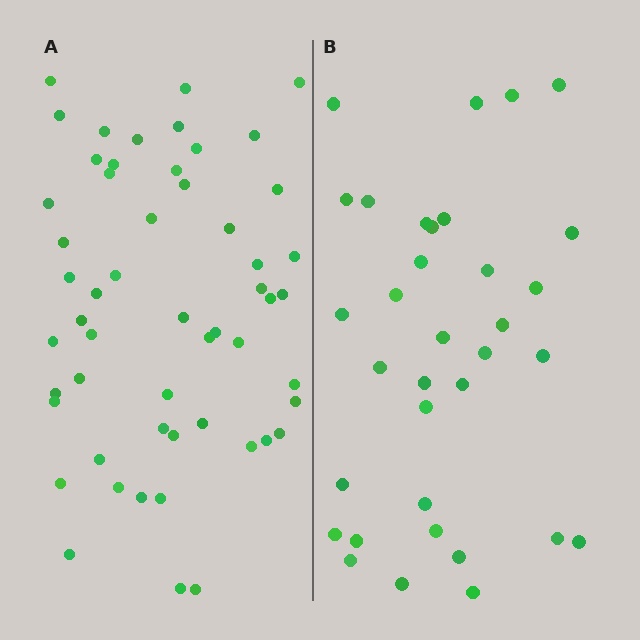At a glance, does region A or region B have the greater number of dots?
Region A (the left region) has more dots.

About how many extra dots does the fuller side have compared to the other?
Region A has approximately 20 more dots than region B.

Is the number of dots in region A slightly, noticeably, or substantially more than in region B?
Region A has substantially more. The ratio is roughly 1.6 to 1.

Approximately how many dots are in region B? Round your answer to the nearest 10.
About 30 dots. (The exact count is 34, which rounds to 30.)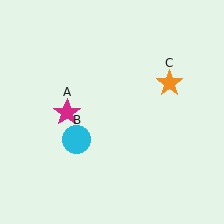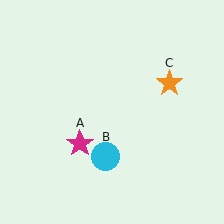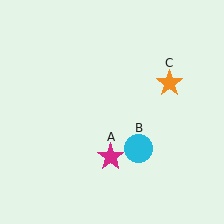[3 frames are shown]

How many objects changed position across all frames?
2 objects changed position: magenta star (object A), cyan circle (object B).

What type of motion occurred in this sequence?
The magenta star (object A), cyan circle (object B) rotated counterclockwise around the center of the scene.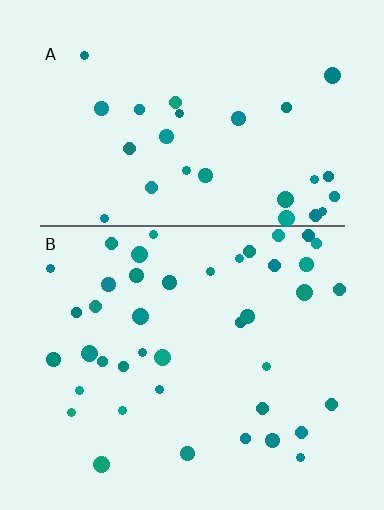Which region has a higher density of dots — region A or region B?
B (the bottom).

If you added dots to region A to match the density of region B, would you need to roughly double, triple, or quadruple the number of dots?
Approximately double.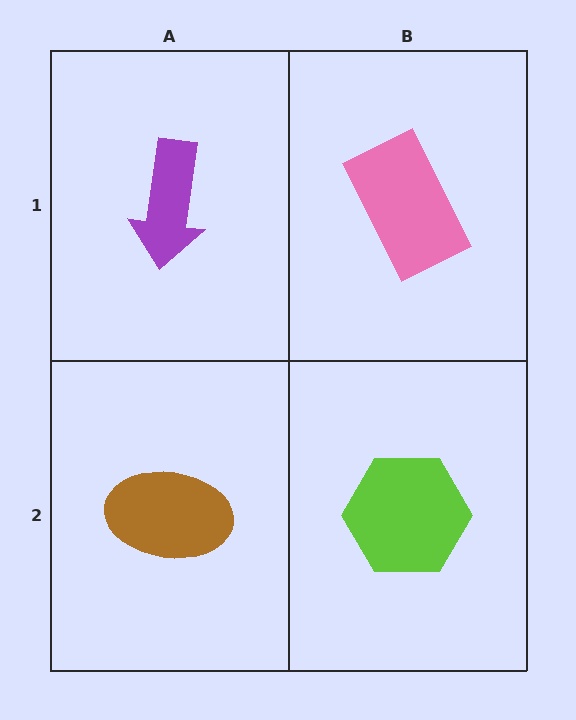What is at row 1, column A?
A purple arrow.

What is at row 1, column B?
A pink rectangle.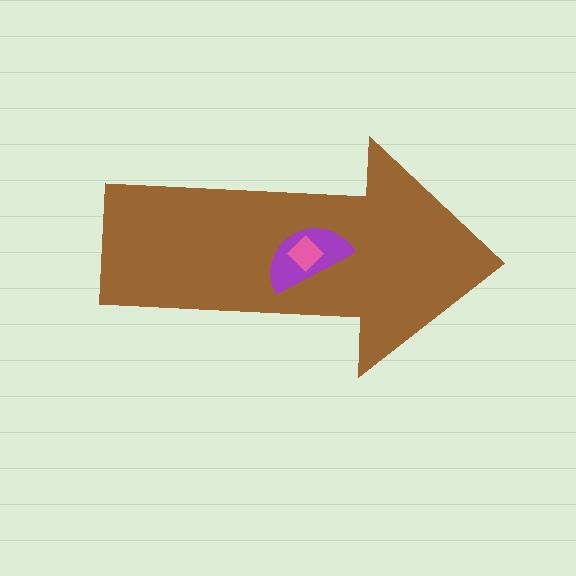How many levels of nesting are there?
3.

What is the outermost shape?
The brown arrow.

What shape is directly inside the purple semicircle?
The pink diamond.